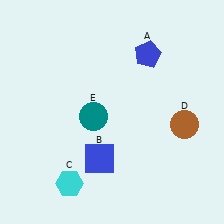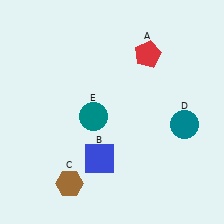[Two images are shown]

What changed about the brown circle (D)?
In Image 1, D is brown. In Image 2, it changed to teal.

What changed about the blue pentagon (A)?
In Image 1, A is blue. In Image 2, it changed to red.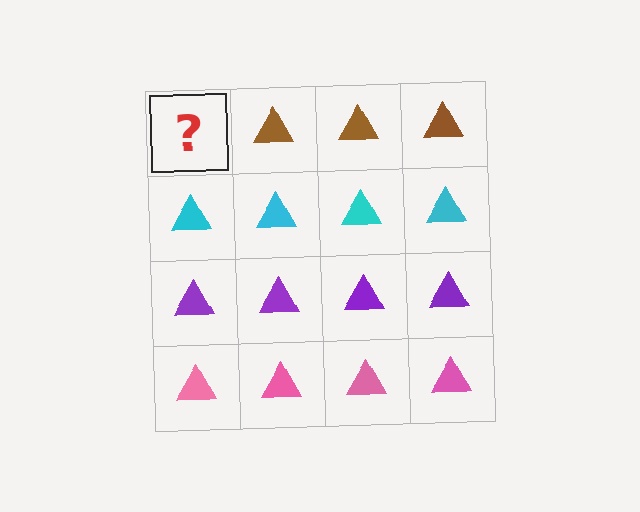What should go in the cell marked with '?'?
The missing cell should contain a brown triangle.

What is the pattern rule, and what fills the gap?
The rule is that each row has a consistent color. The gap should be filled with a brown triangle.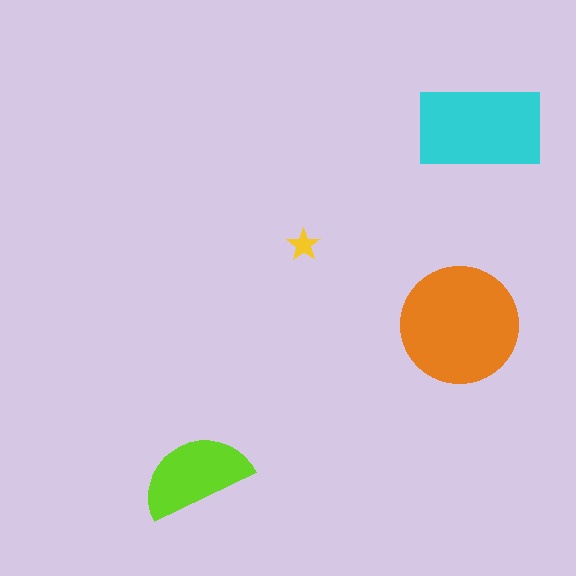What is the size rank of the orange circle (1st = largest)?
1st.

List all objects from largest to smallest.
The orange circle, the cyan rectangle, the lime semicircle, the yellow star.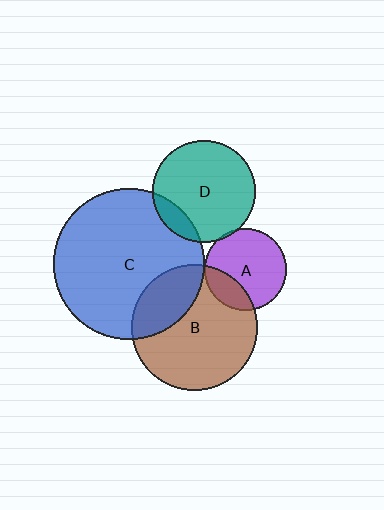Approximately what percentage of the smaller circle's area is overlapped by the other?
Approximately 15%.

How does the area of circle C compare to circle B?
Approximately 1.4 times.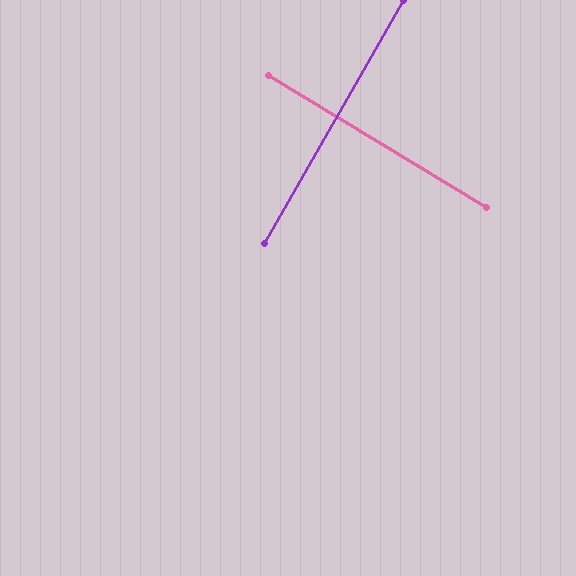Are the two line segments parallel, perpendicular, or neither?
Perpendicular — they meet at approximately 88°.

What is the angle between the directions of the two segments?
Approximately 88 degrees.